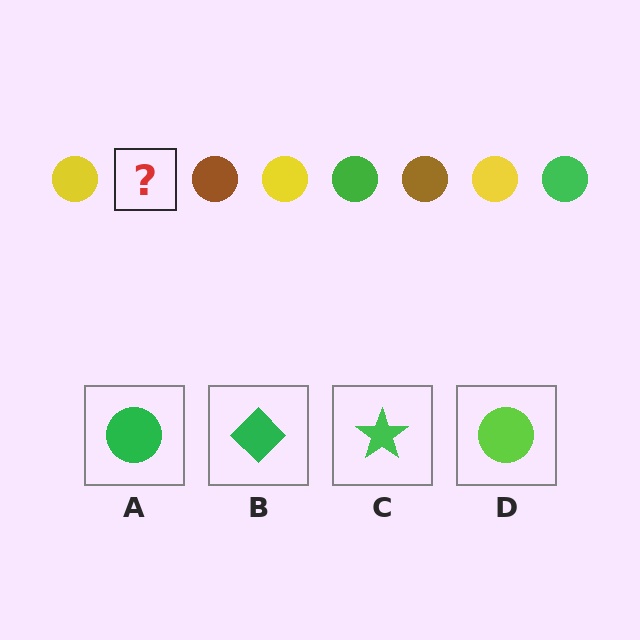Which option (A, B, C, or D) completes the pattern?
A.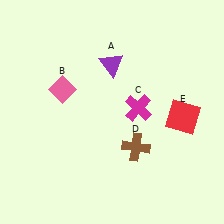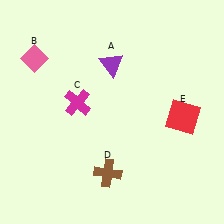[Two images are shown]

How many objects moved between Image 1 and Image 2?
3 objects moved between the two images.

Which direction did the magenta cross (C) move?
The magenta cross (C) moved left.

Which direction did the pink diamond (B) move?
The pink diamond (B) moved up.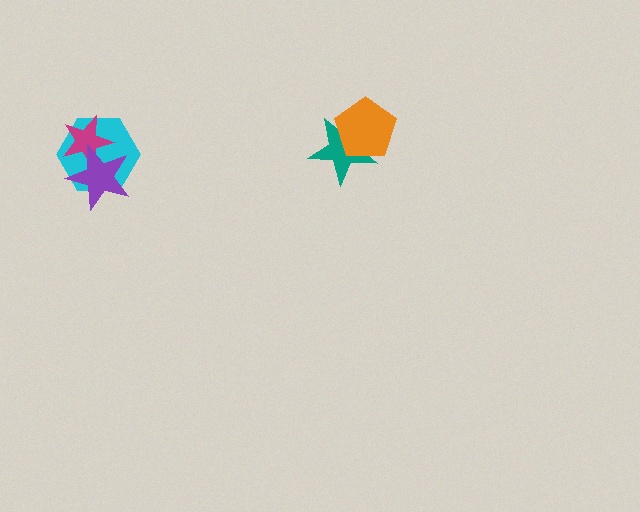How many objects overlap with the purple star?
2 objects overlap with the purple star.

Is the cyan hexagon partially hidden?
Yes, it is partially covered by another shape.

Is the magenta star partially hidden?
Yes, it is partially covered by another shape.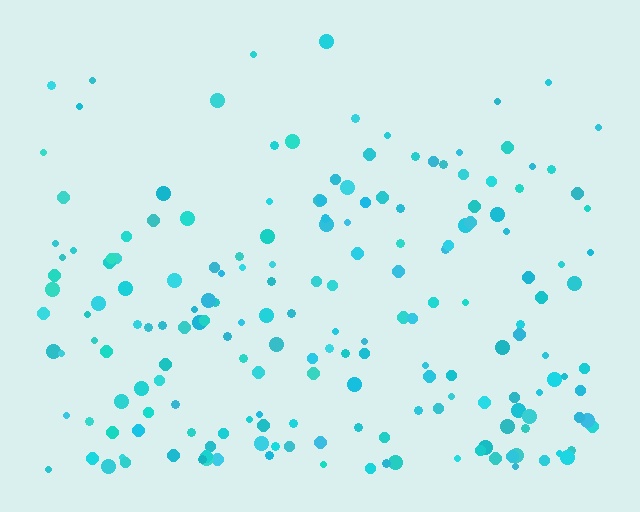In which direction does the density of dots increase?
From top to bottom, with the bottom side densest.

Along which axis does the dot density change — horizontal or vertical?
Vertical.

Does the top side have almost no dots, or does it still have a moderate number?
Still a moderate number, just noticeably fewer than the bottom.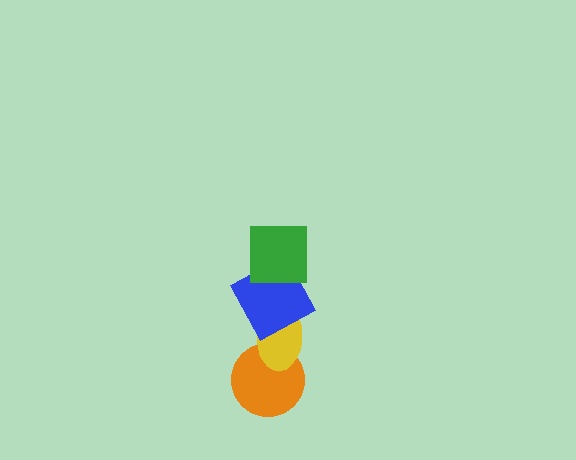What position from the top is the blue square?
The blue square is 2nd from the top.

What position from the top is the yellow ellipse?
The yellow ellipse is 3rd from the top.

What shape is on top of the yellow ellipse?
The blue square is on top of the yellow ellipse.